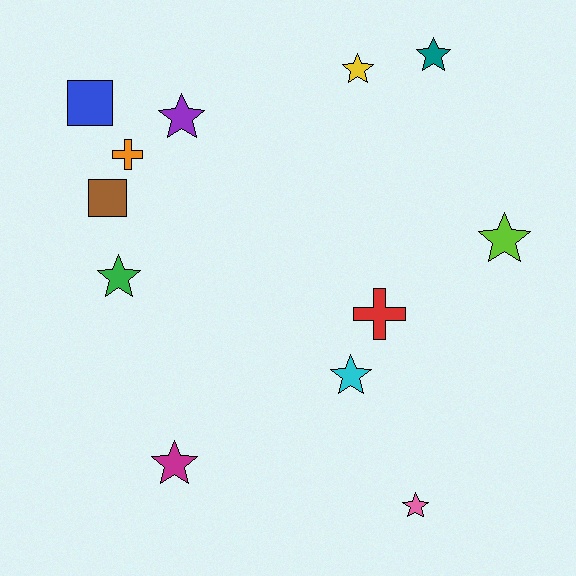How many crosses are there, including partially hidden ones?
There are 2 crosses.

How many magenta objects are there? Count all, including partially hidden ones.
There is 1 magenta object.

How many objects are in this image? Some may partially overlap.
There are 12 objects.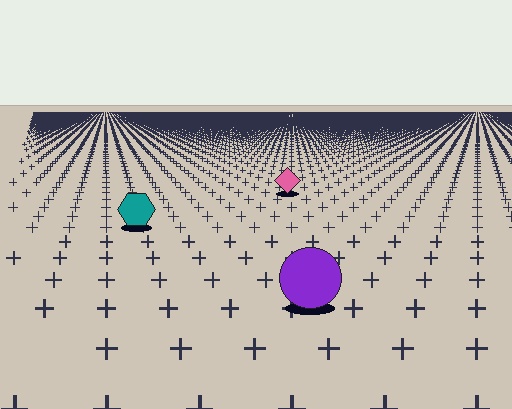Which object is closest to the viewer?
The purple circle is closest. The texture marks near it are larger and more spread out.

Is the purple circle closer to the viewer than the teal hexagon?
Yes. The purple circle is closer — you can tell from the texture gradient: the ground texture is coarser near it.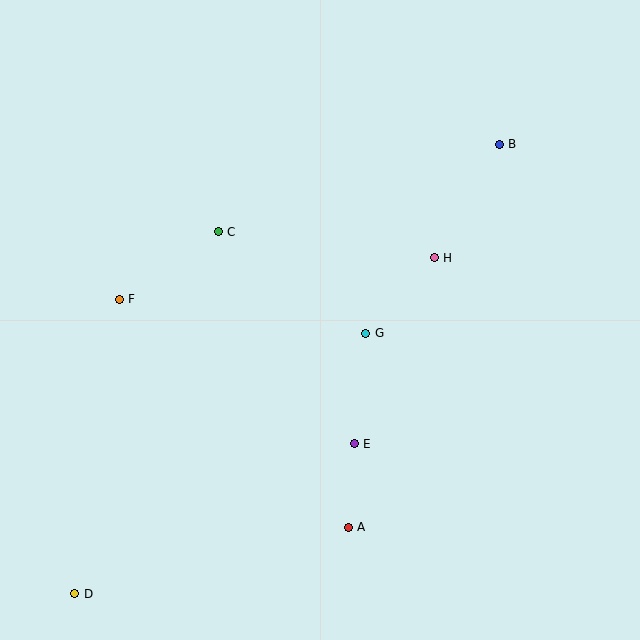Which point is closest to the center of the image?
Point G at (366, 333) is closest to the center.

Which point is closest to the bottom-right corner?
Point A is closest to the bottom-right corner.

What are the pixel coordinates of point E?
Point E is at (354, 444).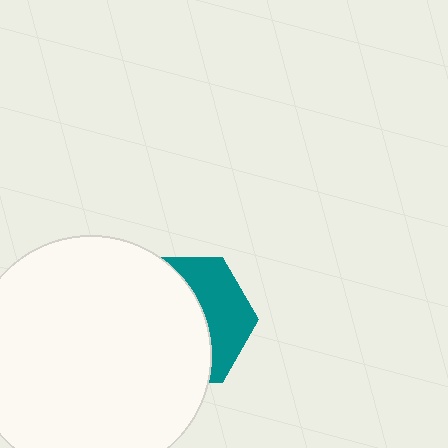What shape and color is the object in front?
The object in front is a white circle.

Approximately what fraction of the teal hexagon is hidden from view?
Roughly 62% of the teal hexagon is hidden behind the white circle.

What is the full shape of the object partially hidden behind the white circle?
The partially hidden object is a teal hexagon.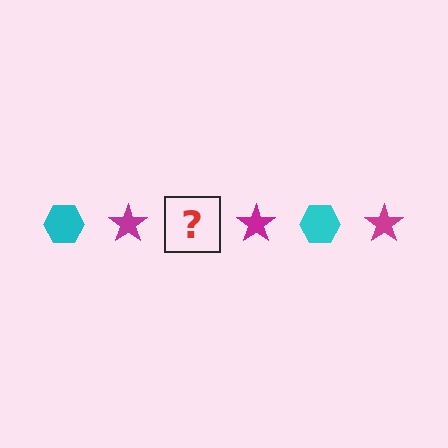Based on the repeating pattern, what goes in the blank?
The blank should be a cyan hexagon.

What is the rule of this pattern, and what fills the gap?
The rule is that the pattern alternates between cyan hexagon and magenta star. The gap should be filled with a cyan hexagon.